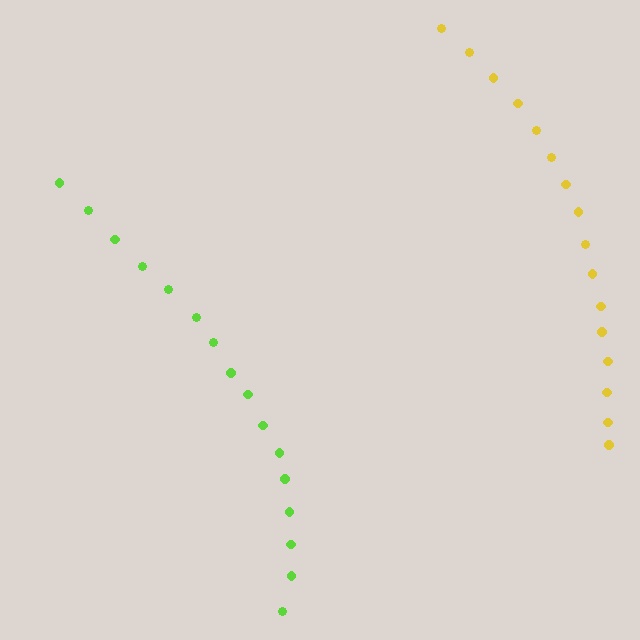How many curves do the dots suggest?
There are 2 distinct paths.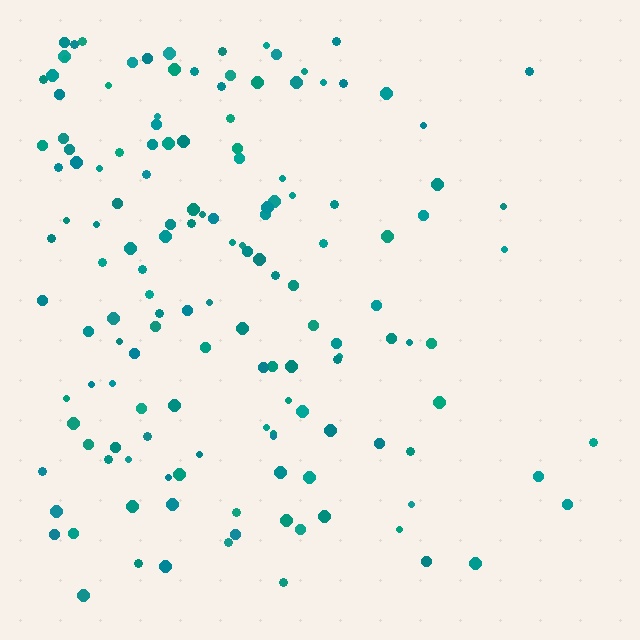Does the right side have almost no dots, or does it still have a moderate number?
Still a moderate number, just noticeably fewer than the left.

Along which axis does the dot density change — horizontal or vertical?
Horizontal.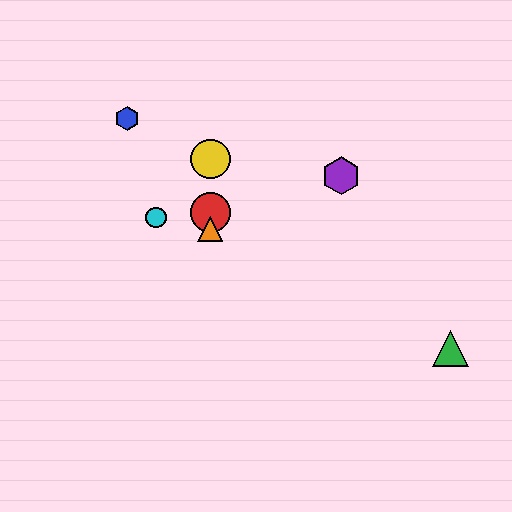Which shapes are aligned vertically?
The red circle, the yellow circle, the orange triangle are aligned vertically.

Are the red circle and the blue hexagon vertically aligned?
No, the red circle is at x≈210 and the blue hexagon is at x≈127.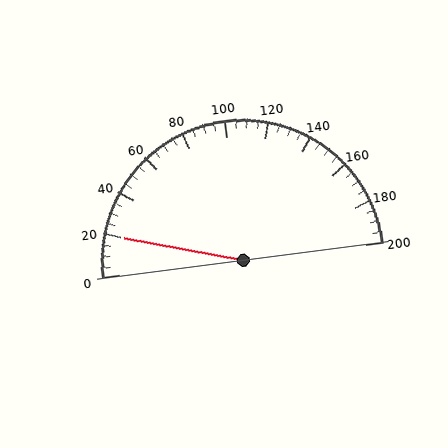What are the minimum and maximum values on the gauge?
The gauge ranges from 0 to 200.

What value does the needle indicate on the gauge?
The needle indicates approximately 20.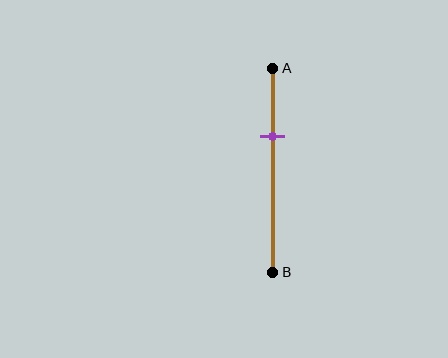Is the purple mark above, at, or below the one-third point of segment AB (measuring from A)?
The purple mark is approximately at the one-third point of segment AB.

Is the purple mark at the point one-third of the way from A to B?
Yes, the mark is approximately at the one-third point.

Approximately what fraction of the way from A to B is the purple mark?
The purple mark is approximately 35% of the way from A to B.